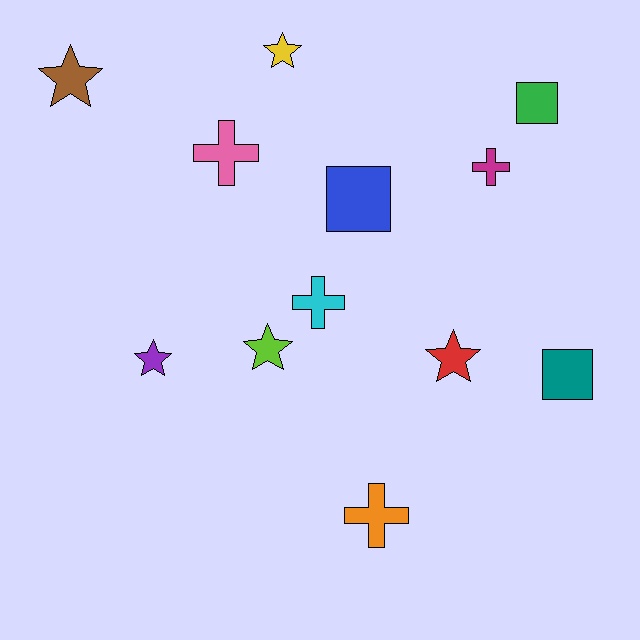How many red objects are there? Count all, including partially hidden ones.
There is 1 red object.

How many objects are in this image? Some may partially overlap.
There are 12 objects.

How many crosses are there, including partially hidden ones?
There are 4 crosses.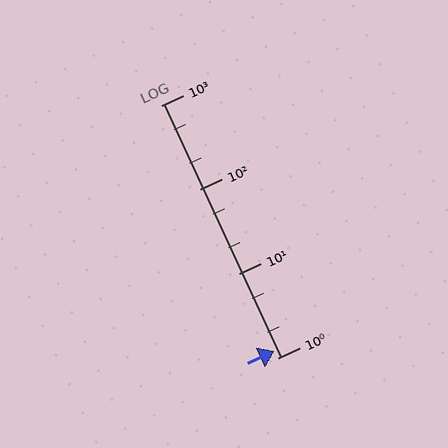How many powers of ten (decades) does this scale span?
The scale spans 3 decades, from 1 to 1000.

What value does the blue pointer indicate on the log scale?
The pointer indicates approximately 1.2.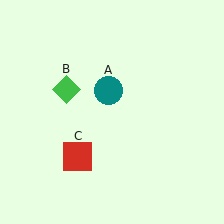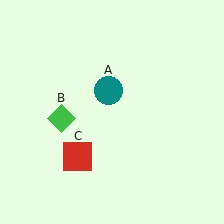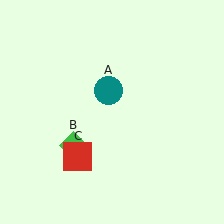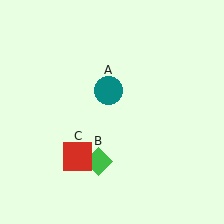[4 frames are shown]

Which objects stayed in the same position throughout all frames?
Teal circle (object A) and red square (object C) remained stationary.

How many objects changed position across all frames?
1 object changed position: green diamond (object B).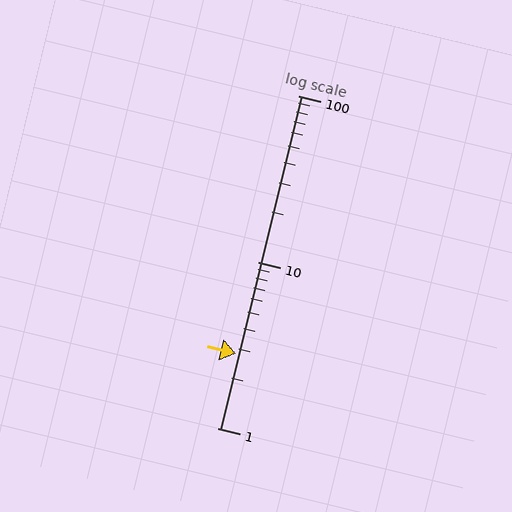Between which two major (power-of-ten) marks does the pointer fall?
The pointer is between 1 and 10.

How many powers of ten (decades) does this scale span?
The scale spans 2 decades, from 1 to 100.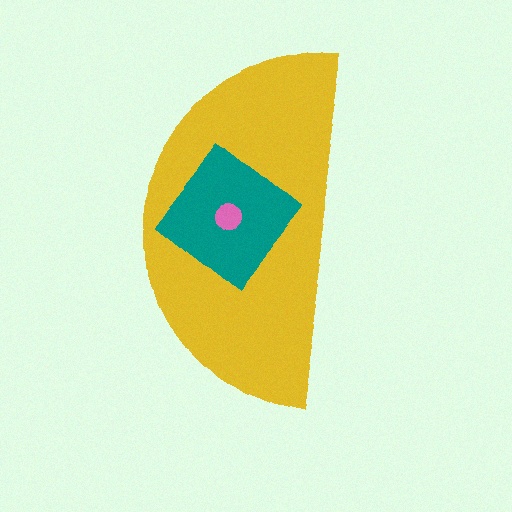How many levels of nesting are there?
3.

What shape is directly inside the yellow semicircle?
The teal diamond.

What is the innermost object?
The pink circle.